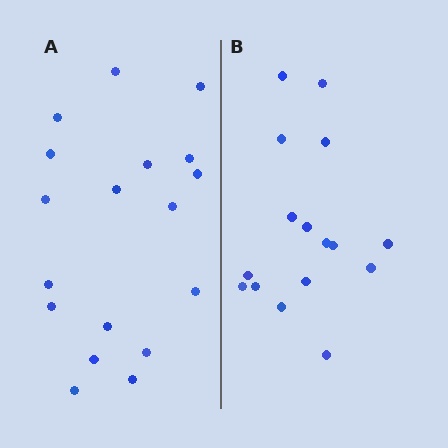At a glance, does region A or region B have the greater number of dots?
Region A (the left region) has more dots.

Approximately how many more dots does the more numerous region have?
Region A has just a few more — roughly 2 or 3 more dots than region B.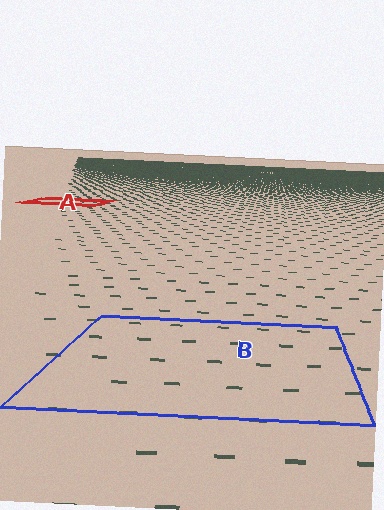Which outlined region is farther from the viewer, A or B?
Region A is farther from the viewer — the texture elements inside it appear smaller and more densely packed.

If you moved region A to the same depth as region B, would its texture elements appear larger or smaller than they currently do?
They would appear larger. At a closer depth, the same texture elements are projected at a bigger on-screen size.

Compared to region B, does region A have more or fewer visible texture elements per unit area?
Region A has more texture elements per unit area — they are packed more densely because it is farther away.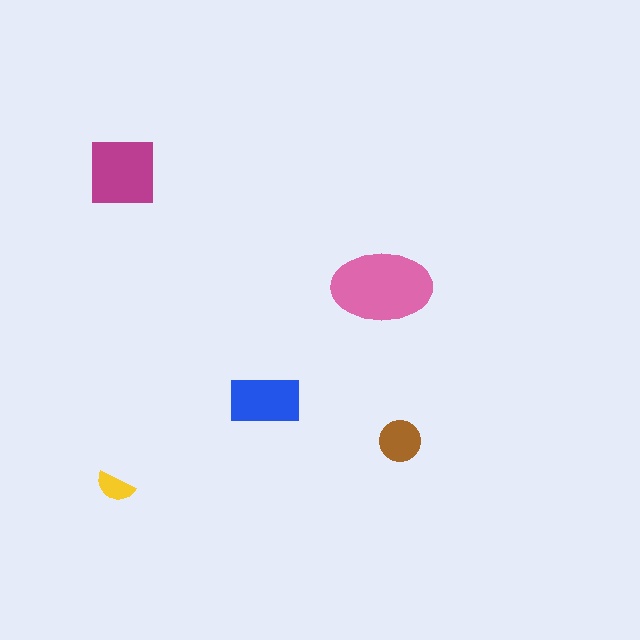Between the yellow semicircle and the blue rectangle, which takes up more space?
The blue rectangle.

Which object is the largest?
The pink ellipse.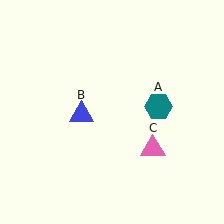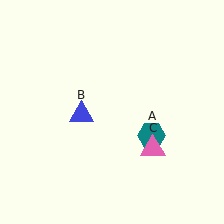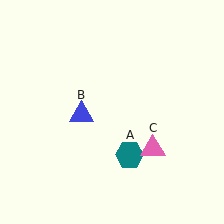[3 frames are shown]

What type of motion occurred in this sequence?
The teal hexagon (object A) rotated clockwise around the center of the scene.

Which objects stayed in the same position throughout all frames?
Blue triangle (object B) and pink triangle (object C) remained stationary.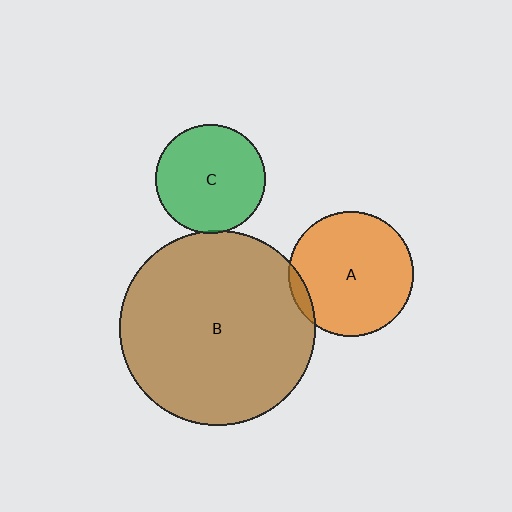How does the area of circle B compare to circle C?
Approximately 3.2 times.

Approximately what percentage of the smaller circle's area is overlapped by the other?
Approximately 5%.